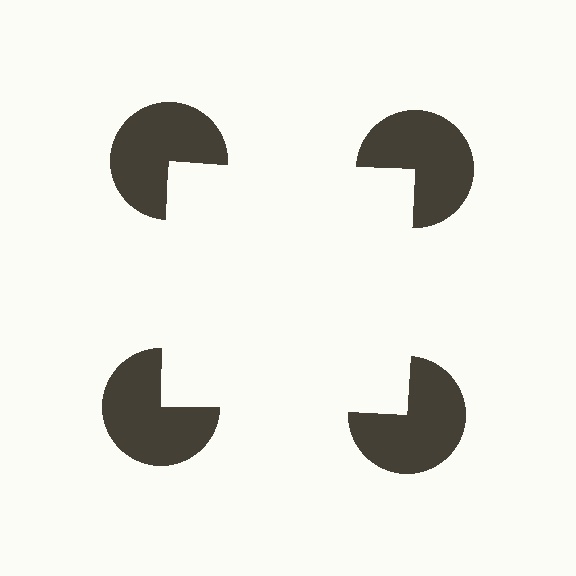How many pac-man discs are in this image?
There are 4 — one at each vertex of the illusory square.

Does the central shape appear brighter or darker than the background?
It typically appears slightly brighter than the background, even though no actual brightness change is drawn.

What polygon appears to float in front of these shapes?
An illusory square — its edges are inferred from the aligned wedge cuts in the pac-man discs, not physically drawn.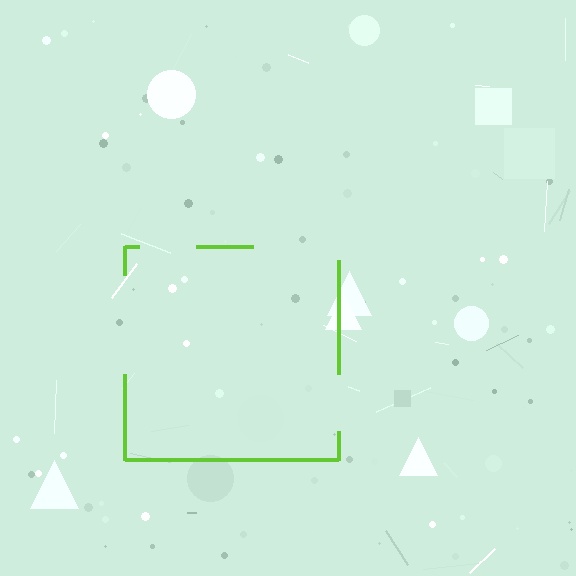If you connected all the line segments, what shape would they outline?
They would outline a square.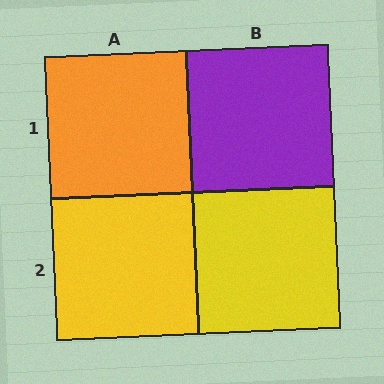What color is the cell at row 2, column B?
Yellow.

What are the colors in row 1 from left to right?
Orange, purple.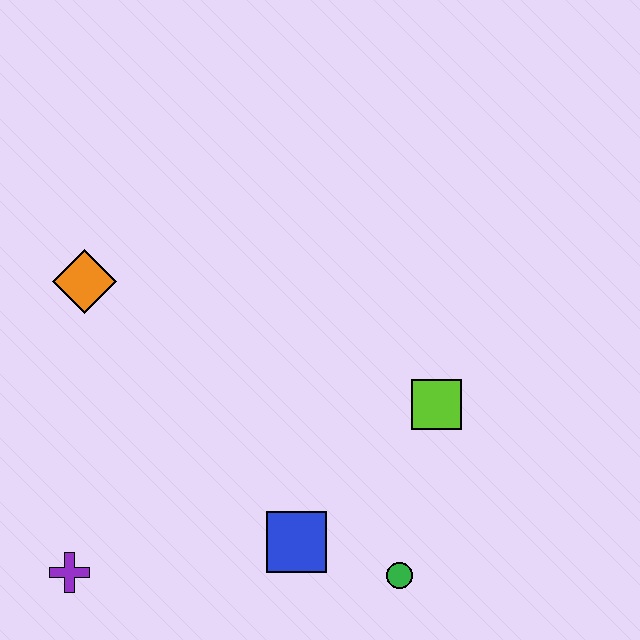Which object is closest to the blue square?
The green circle is closest to the blue square.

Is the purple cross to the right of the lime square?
No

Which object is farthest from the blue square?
The orange diamond is farthest from the blue square.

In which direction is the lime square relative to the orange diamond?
The lime square is to the right of the orange diamond.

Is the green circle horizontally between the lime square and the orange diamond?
Yes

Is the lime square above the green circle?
Yes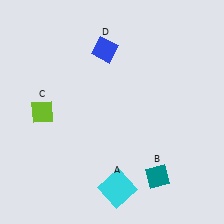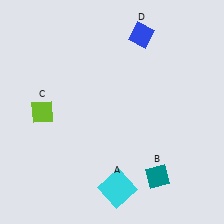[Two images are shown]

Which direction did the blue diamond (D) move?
The blue diamond (D) moved right.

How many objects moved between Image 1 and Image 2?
1 object moved between the two images.